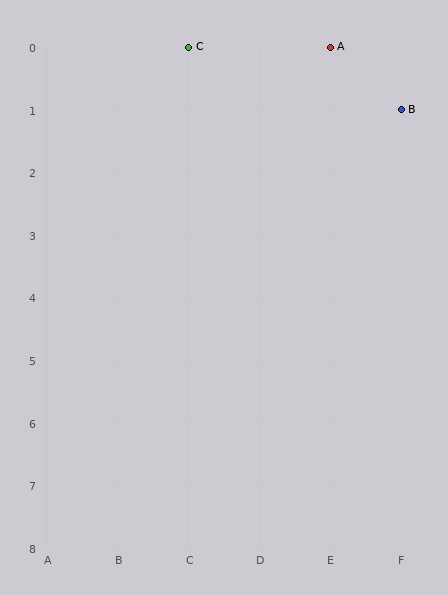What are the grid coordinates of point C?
Point C is at grid coordinates (C, 0).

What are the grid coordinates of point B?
Point B is at grid coordinates (F, 1).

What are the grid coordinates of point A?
Point A is at grid coordinates (E, 0).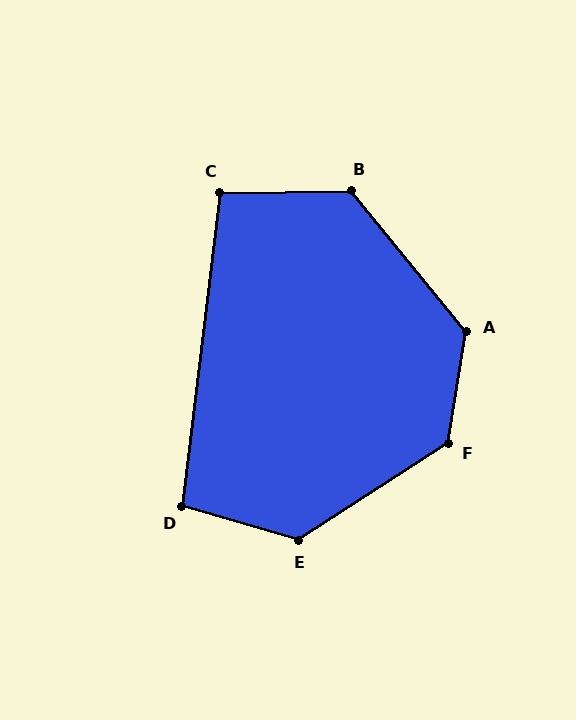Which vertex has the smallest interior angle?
C, at approximately 98 degrees.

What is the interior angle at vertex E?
Approximately 131 degrees (obtuse).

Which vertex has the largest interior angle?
F, at approximately 132 degrees.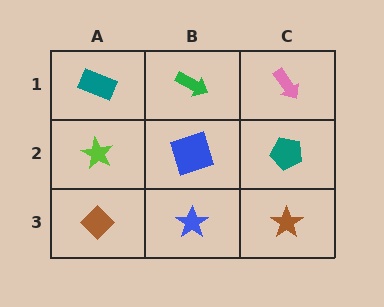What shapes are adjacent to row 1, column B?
A blue square (row 2, column B), a teal rectangle (row 1, column A), a pink arrow (row 1, column C).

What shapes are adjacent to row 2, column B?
A green arrow (row 1, column B), a blue star (row 3, column B), a lime star (row 2, column A), a teal pentagon (row 2, column C).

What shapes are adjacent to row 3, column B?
A blue square (row 2, column B), a brown diamond (row 3, column A), a brown star (row 3, column C).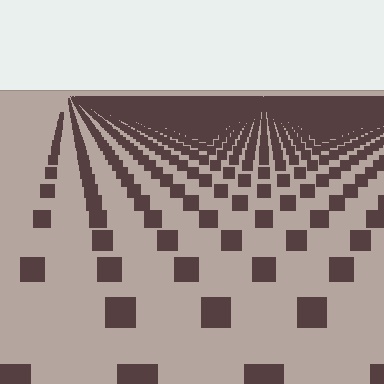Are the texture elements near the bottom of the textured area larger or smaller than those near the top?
Larger. Near the bottom, elements are closer to the viewer and appear at a bigger on-screen size.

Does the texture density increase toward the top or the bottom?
Density increases toward the top.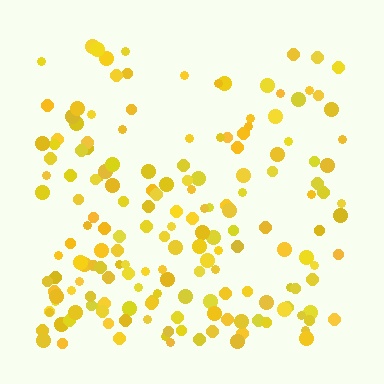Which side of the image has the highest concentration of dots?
The bottom.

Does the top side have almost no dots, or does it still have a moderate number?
Still a moderate number, just noticeably fewer than the bottom.